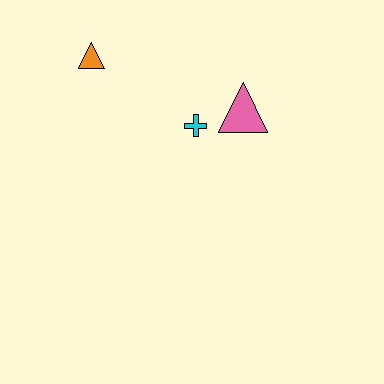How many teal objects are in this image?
There are no teal objects.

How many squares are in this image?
There are no squares.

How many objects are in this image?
There are 3 objects.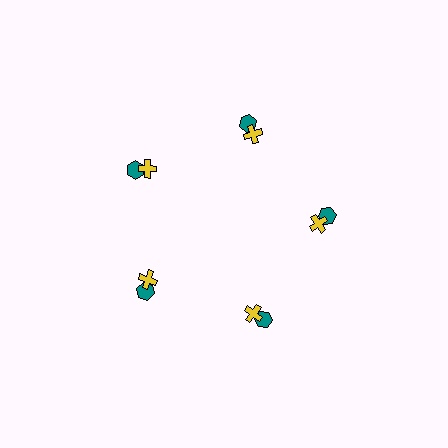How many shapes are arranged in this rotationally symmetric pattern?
There are 10 shapes, arranged in 5 groups of 2.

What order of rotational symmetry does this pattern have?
This pattern has 5-fold rotational symmetry.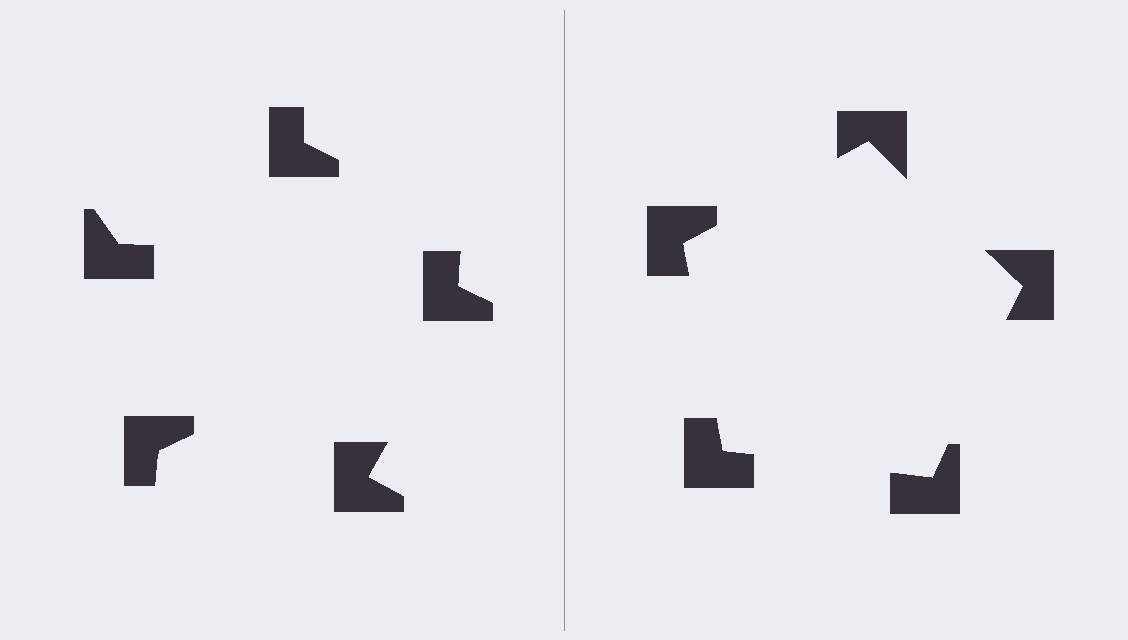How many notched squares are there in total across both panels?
10 — 5 on each side.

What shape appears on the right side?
An illusory pentagon.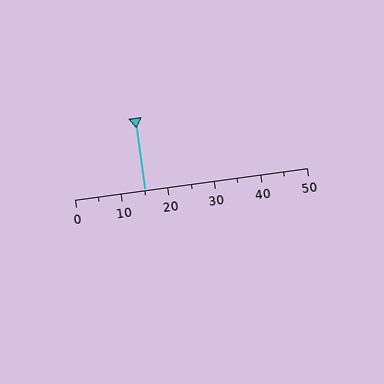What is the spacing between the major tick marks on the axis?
The major ticks are spaced 10 apart.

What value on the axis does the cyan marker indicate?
The marker indicates approximately 15.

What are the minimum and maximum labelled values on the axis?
The axis runs from 0 to 50.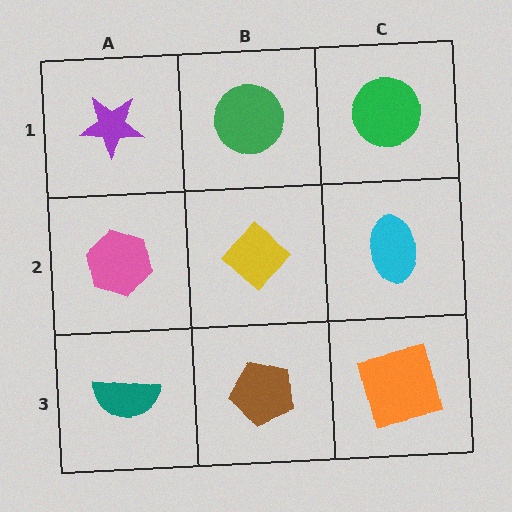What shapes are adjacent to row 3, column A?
A pink hexagon (row 2, column A), a brown pentagon (row 3, column B).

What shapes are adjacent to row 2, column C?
A green circle (row 1, column C), an orange square (row 3, column C), a yellow diamond (row 2, column B).